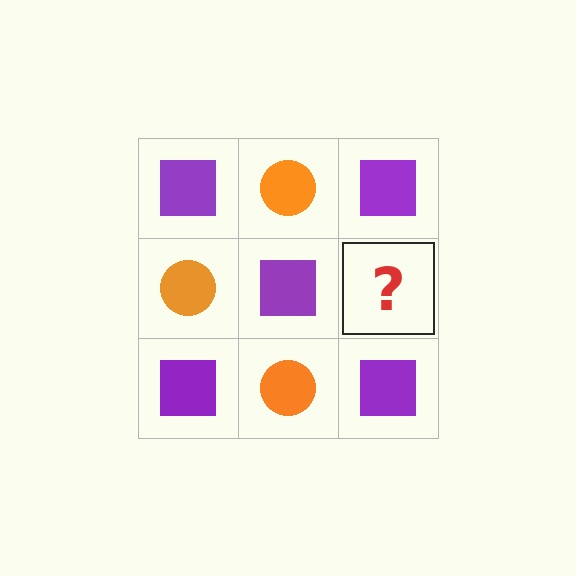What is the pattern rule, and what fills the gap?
The rule is that it alternates purple square and orange circle in a checkerboard pattern. The gap should be filled with an orange circle.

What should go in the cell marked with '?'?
The missing cell should contain an orange circle.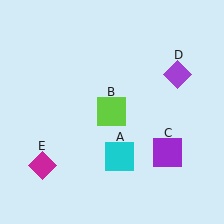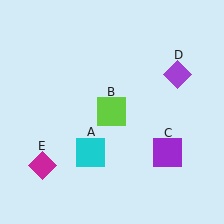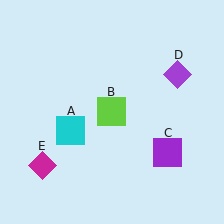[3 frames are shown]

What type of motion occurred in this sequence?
The cyan square (object A) rotated clockwise around the center of the scene.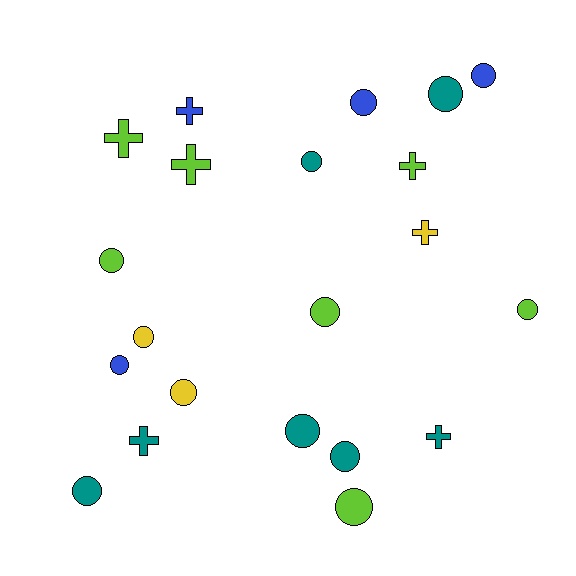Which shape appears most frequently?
Circle, with 14 objects.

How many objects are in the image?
There are 21 objects.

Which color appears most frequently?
Lime, with 7 objects.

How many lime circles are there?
There are 4 lime circles.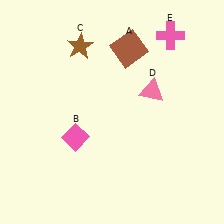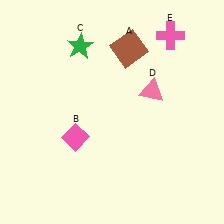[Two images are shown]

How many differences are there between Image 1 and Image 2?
There is 1 difference between the two images.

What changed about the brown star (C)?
In Image 1, C is brown. In Image 2, it changed to green.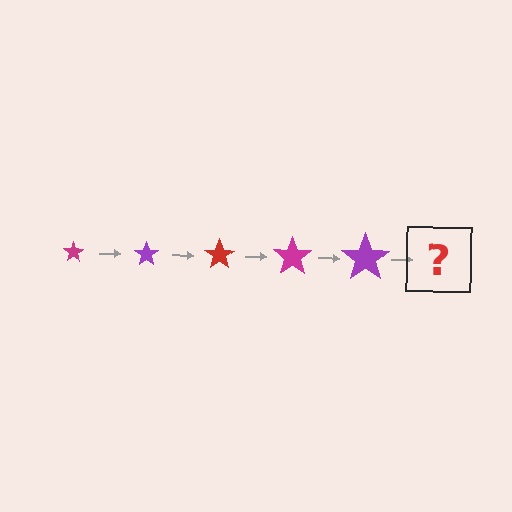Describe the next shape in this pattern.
It should be a red star, larger than the previous one.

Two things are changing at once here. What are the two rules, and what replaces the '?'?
The two rules are that the star grows larger each step and the color cycles through magenta, purple, and red. The '?' should be a red star, larger than the previous one.